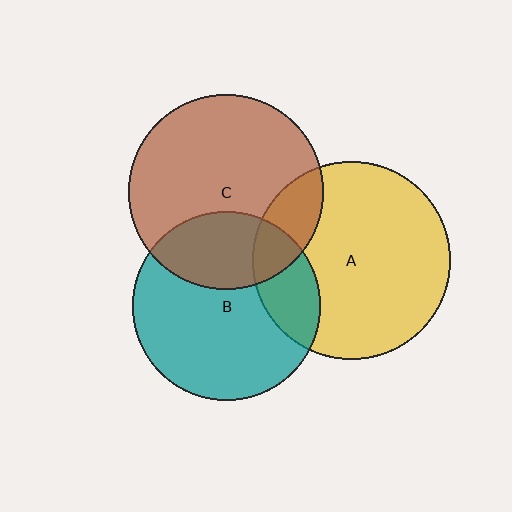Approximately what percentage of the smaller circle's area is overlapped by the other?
Approximately 15%.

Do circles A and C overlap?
Yes.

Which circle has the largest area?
Circle A (yellow).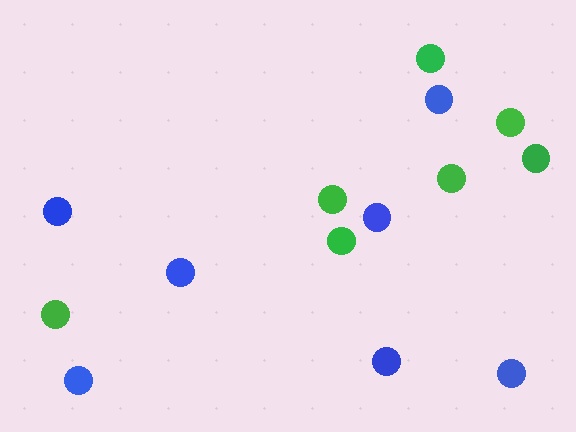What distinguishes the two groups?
There are 2 groups: one group of green circles (7) and one group of blue circles (7).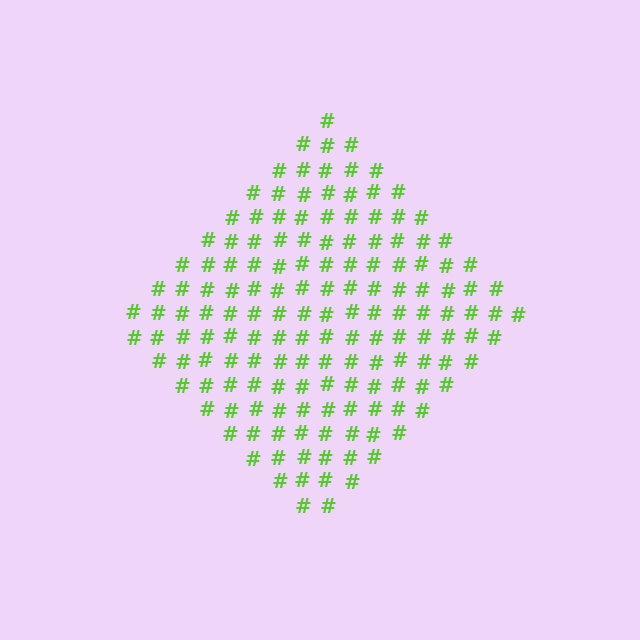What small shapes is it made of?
It is made of small hash symbols.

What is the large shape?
The large shape is a diamond.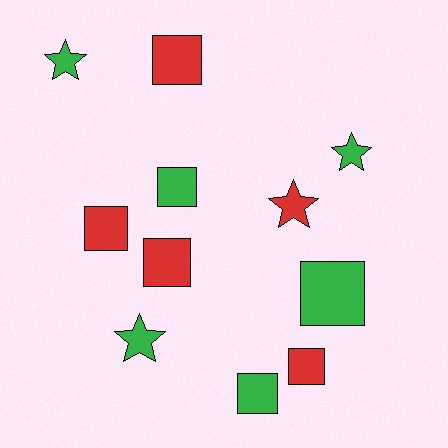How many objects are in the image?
There are 11 objects.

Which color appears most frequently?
Green, with 6 objects.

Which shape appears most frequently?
Square, with 7 objects.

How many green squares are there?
There are 3 green squares.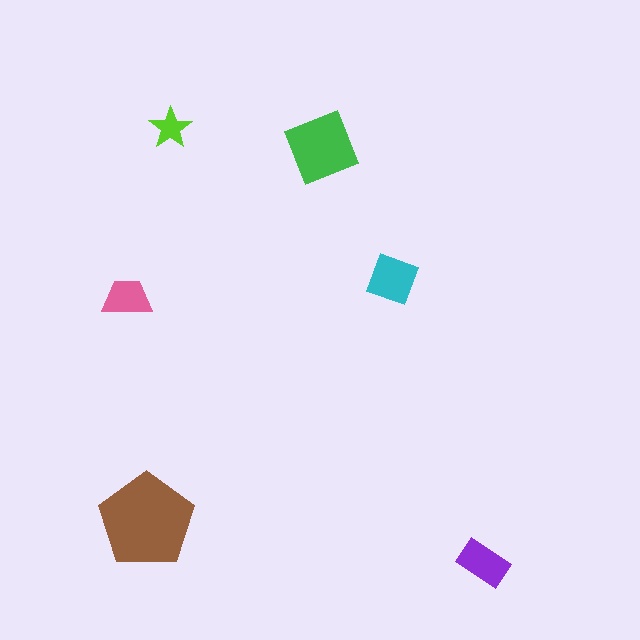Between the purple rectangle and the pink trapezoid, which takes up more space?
The purple rectangle.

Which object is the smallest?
The lime star.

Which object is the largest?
The brown pentagon.